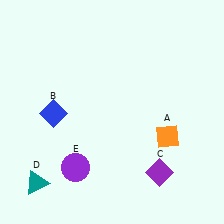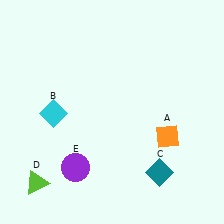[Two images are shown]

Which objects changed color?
B changed from blue to cyan. C changed from purple to teal. D changed from teal to lime.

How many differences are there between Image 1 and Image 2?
There are 3 differences between the two images.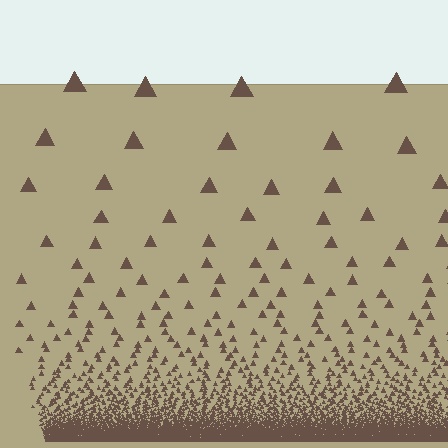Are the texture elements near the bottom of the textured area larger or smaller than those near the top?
Smaller. The gradient is inverted — elements near the bottom are smaller and denser.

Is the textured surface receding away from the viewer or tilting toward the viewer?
The surface appears to tilt toward the viewer. Texture elements get larger and sparser toward the top.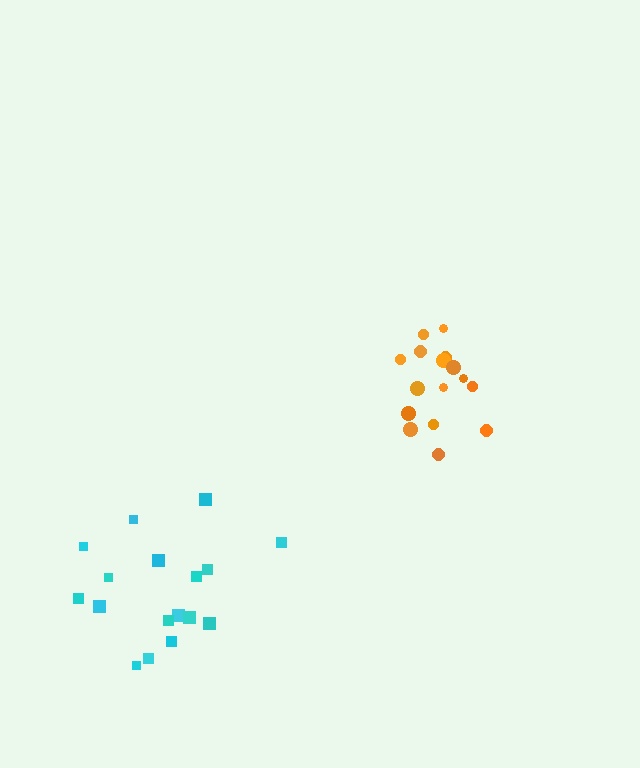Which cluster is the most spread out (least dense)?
Cyan.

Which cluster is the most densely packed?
Orange.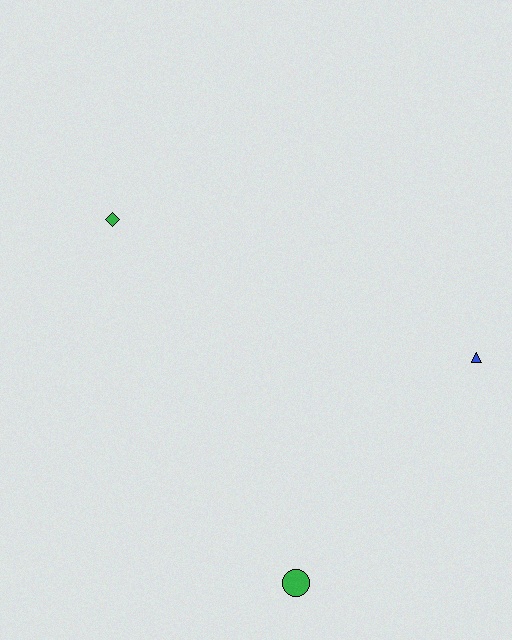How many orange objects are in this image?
There are no orange objects.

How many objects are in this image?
There are 3 objects.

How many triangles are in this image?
There is 1 triangle.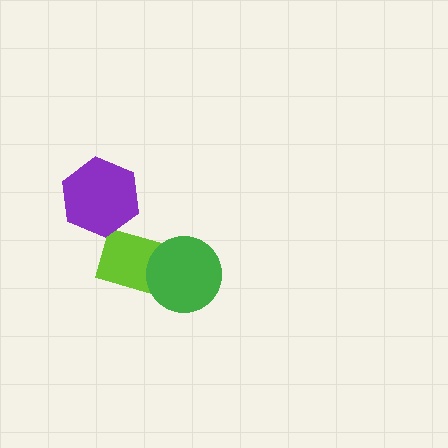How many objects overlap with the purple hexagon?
0 objects overlap with the purple hexagon.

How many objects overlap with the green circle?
1 object overlaps with the green circle.